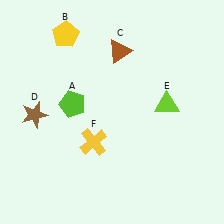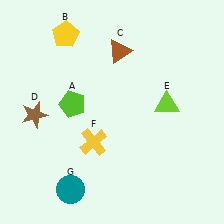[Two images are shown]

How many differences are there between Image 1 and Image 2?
There is 1 difference between the two images.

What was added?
A teal circle (G) was added in Image 2.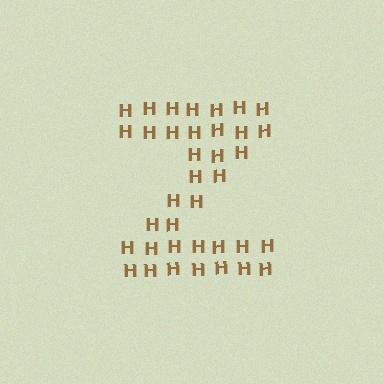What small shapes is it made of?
It is made of small letter H's.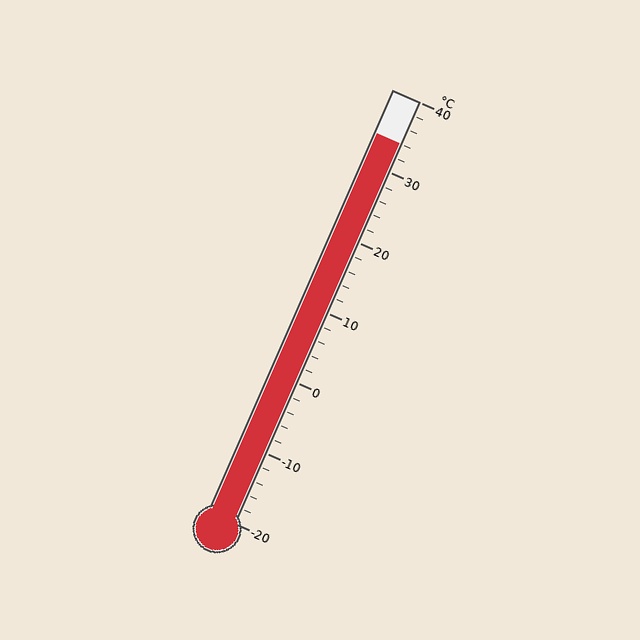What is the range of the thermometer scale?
The thermometer scale ranges from -20°C to 40°C.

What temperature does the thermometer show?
The thermometer shows approximately 34°C.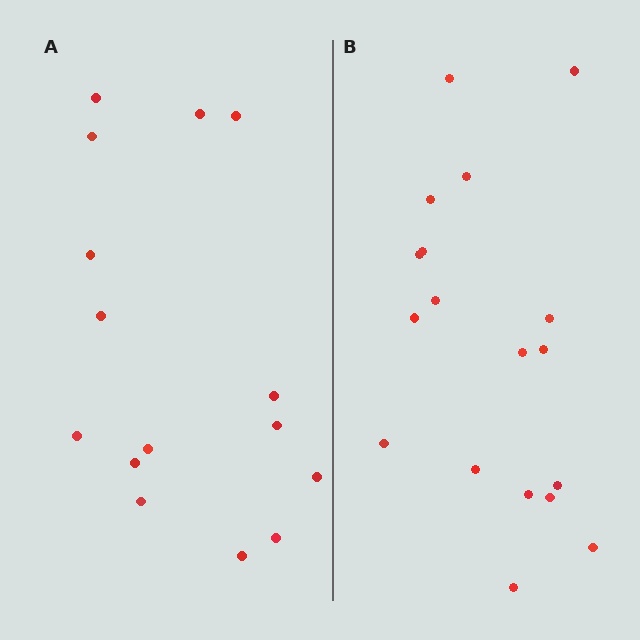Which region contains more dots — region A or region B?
Region B (the right region) has more dots.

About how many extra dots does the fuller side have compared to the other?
Region B has just a few more — roughly 2 or 3 more dots than region A.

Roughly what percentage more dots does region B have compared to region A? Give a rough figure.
About 20% more.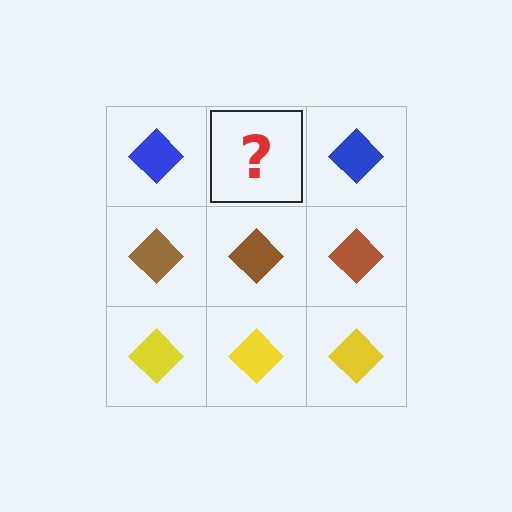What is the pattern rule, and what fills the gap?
The rule is that each row has a consistent color. The gap should be filled with a blue diamond.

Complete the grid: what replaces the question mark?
The question mark should be replaced with a blue diamond.